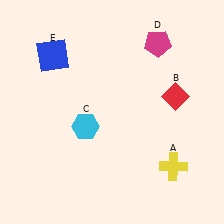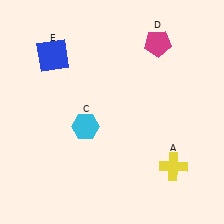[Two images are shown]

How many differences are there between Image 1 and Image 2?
There is 1 difference between the two images.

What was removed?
The red diamond (B) was removed in Image 2.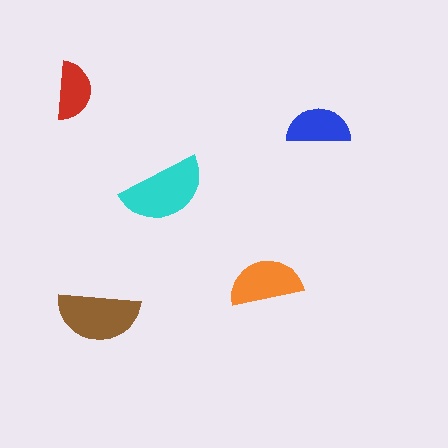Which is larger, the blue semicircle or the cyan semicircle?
The cyan one.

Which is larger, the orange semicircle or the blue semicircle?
The orange one.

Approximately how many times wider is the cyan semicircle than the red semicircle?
About 1.5 times wider.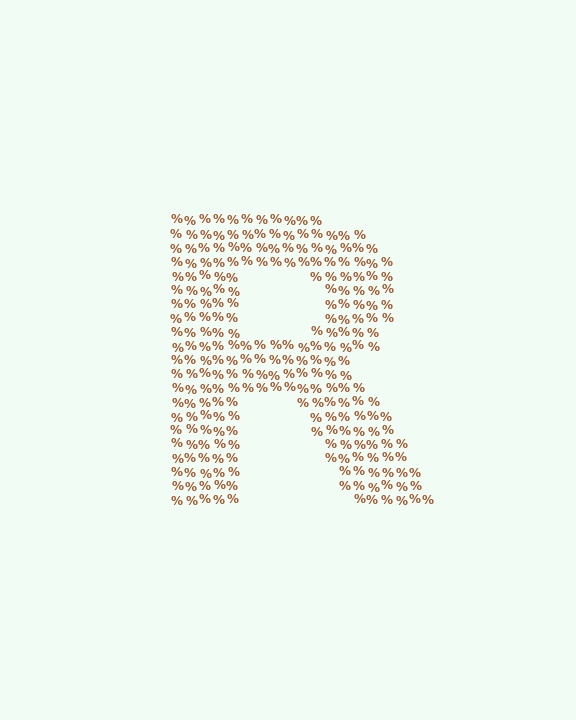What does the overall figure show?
The overall figure shows the letter R.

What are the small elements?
The small elements are percent signs.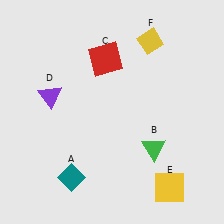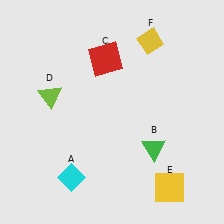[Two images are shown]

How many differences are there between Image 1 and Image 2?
There are 2 differences between the two images.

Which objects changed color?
A changed from teal to cyan. D changed from purple to lime.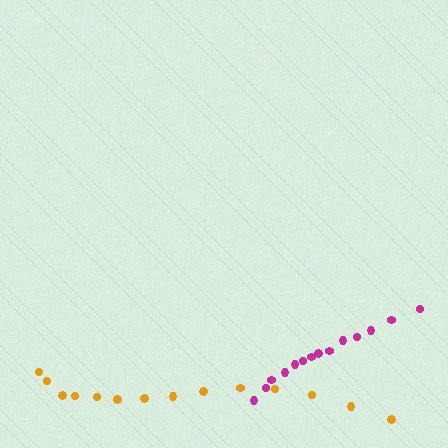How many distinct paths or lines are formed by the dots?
There are 2 distinct paths.